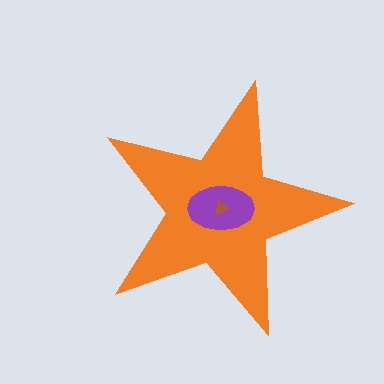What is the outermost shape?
The orange star.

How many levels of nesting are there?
3.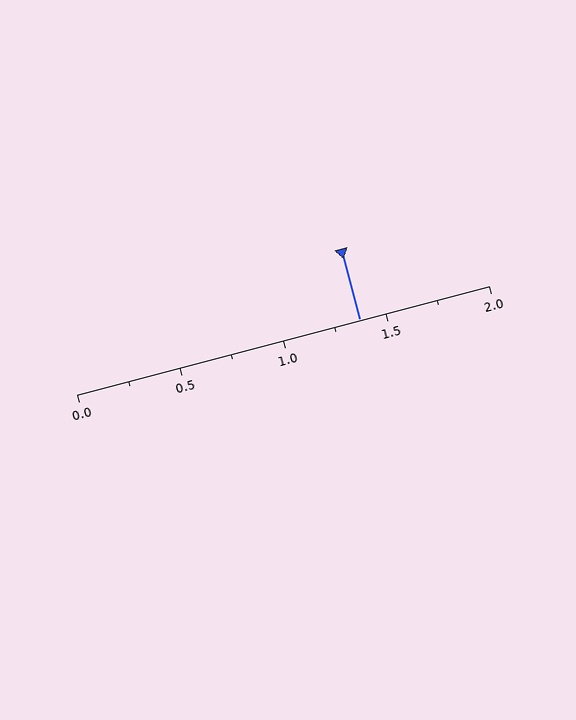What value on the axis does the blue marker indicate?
The marker indicates approximately 1.38.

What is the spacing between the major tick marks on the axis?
The major ticks are spaced 0.5 apart.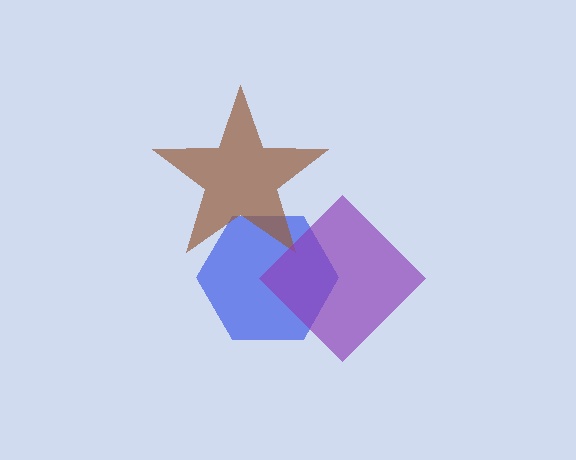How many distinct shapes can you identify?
There are 3 distinct shapes: a blue hexagon, a brown star, a purple diamond.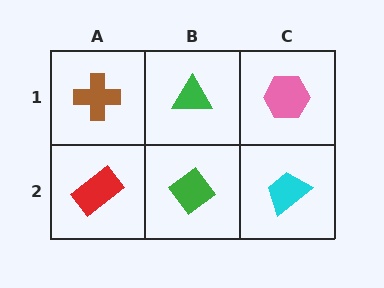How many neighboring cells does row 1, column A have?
2.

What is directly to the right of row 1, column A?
A green triangle.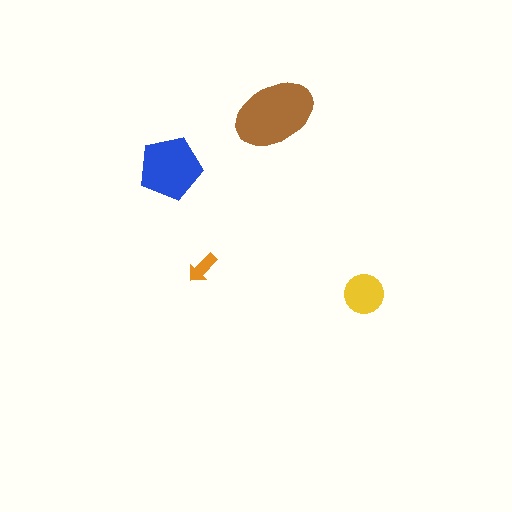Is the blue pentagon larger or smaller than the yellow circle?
Larger.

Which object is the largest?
The brown ellipse.